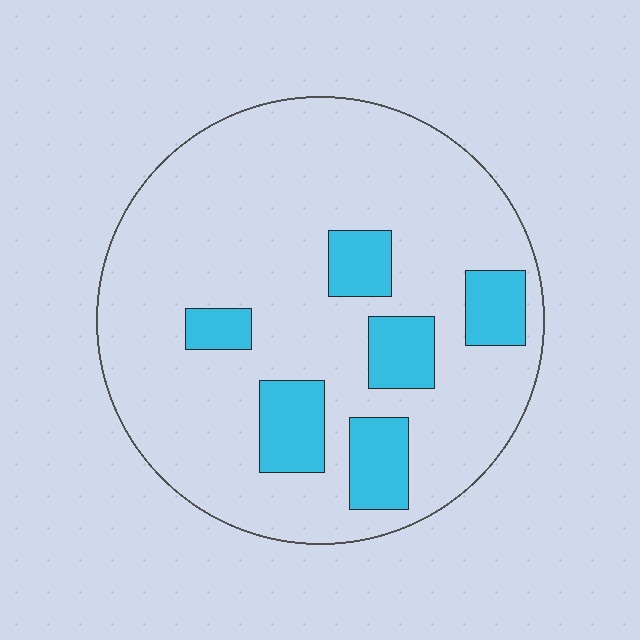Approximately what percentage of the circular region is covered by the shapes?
Approximately 20%.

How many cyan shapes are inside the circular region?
6.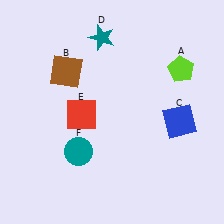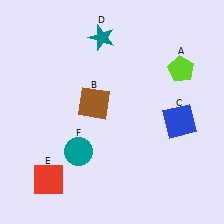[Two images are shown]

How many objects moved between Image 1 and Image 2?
2 objects moved between the two images.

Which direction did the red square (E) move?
The red square (E) moved down.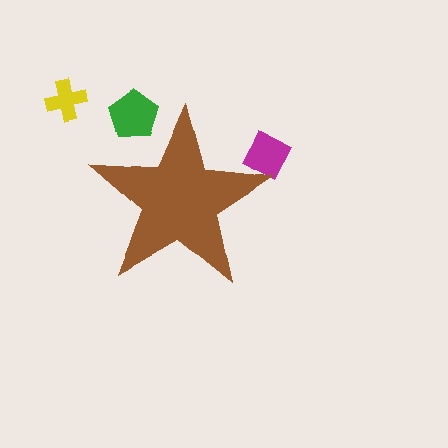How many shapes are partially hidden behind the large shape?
2 shapes are partially hidden.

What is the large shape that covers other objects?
A brown star.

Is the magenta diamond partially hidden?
Yes, the magenta diamond is partially hidden behind the brown star.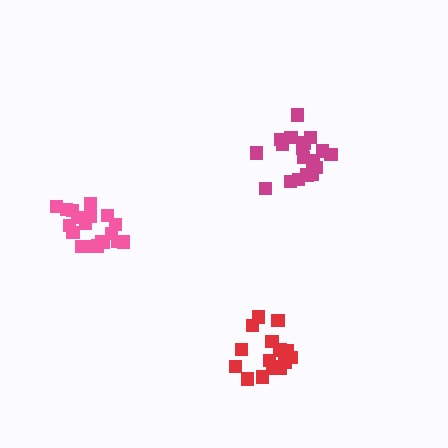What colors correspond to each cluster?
The clusters are colored: pink, magenta, red.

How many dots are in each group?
Group 1: 19 dots, Group 2: 19 dots, Group 3: 16 dots (54 total).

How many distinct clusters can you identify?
There are 3 distinct clusters.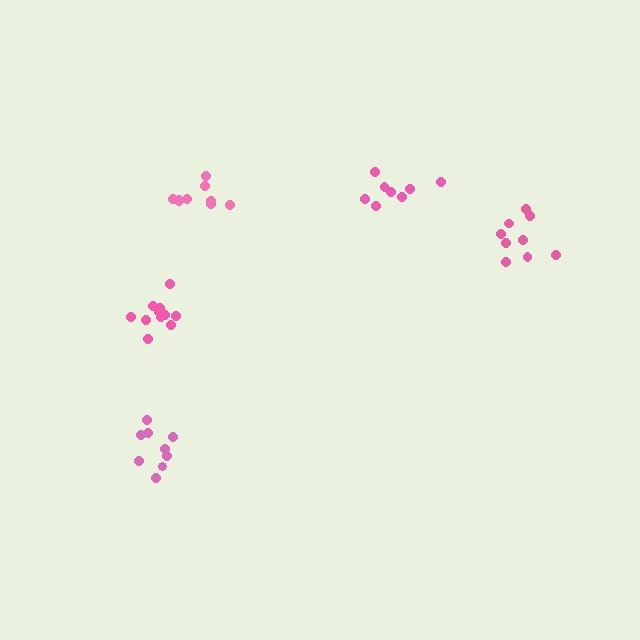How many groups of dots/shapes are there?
There are 5 groups.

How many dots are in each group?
Group 1: 9 dots, Group 2: 9 dots, Group 3: 9 dots, Group 4: 8 dots, Group 5: 11 dots (46 total).